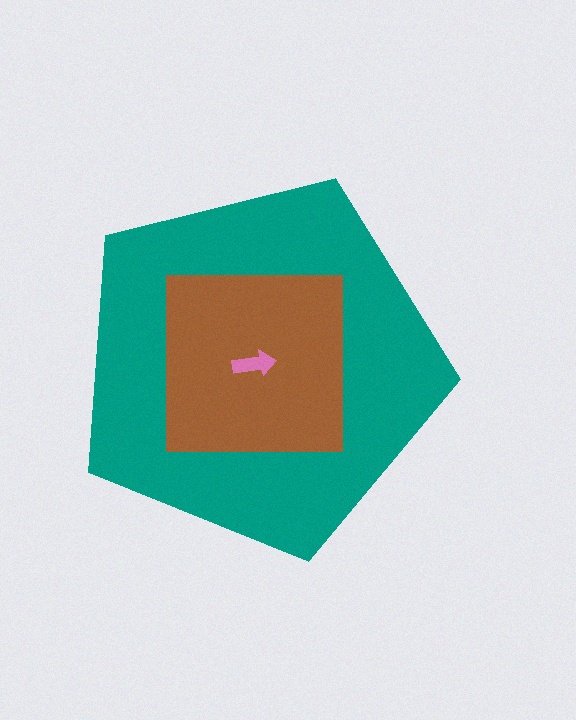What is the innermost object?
The pink arrow.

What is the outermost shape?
The teal pentagon.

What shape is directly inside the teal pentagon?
The brown square.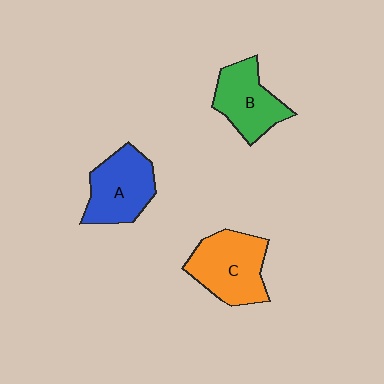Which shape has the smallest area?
Shape B (green).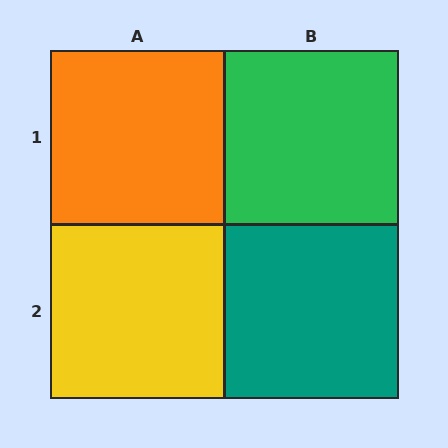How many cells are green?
1 cell is green.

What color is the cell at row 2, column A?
Yellow.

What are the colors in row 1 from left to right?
Orange, green.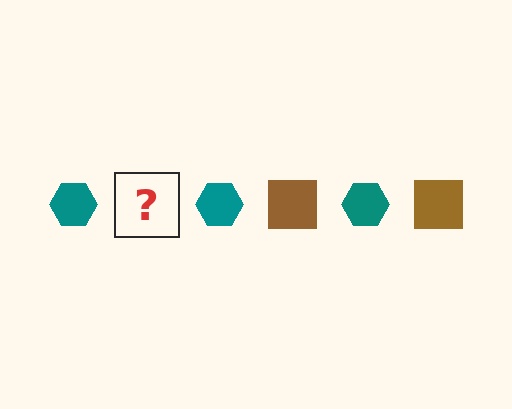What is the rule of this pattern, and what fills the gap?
The rule is that the pattern alternates between teal hexagon and brown square. The gap should be filled with a brown square.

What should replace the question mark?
The question mark should be replaced with a brown square.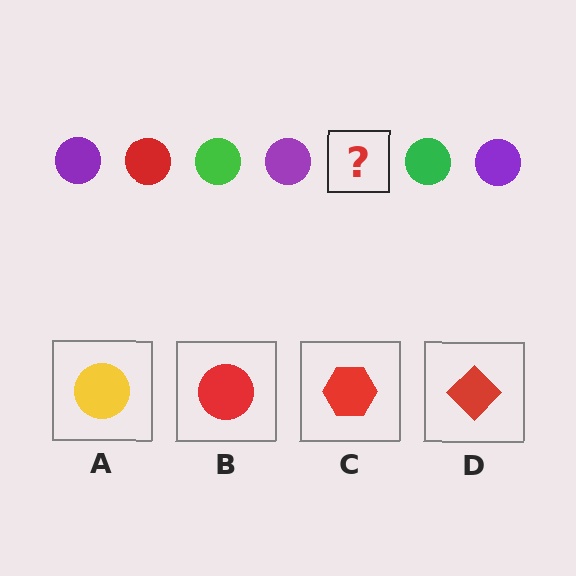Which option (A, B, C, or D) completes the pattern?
B.